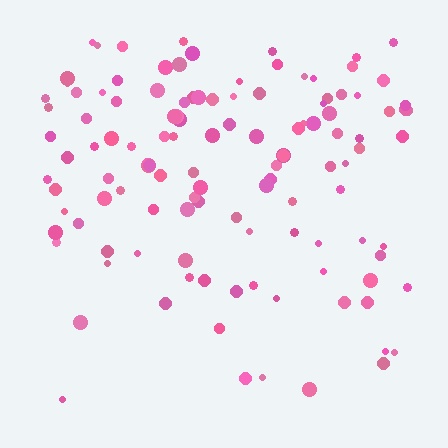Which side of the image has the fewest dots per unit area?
The bottom.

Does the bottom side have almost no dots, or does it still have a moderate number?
Still a moderate number, just noticeably fewer than the top.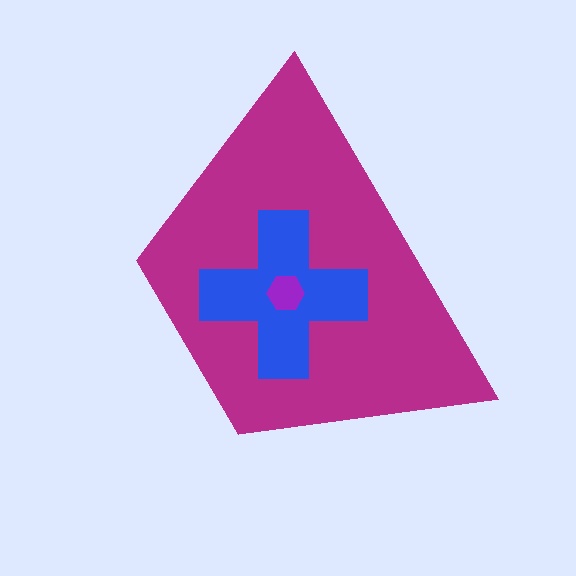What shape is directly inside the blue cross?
The purple hexagon.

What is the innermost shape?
The purple hexagon.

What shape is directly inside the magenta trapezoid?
The blue cross.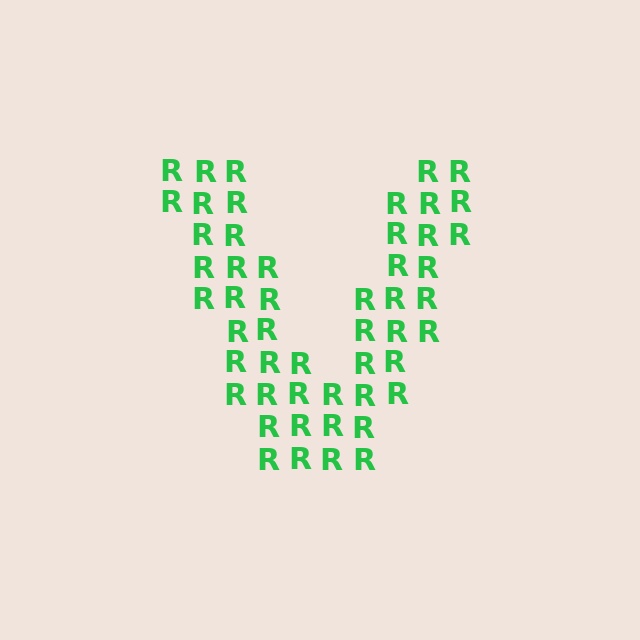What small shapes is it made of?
It is made of small letter R's.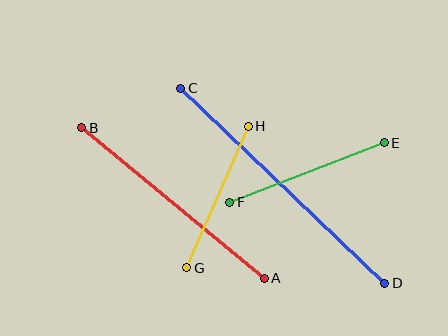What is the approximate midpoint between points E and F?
The midpoint is at approximately (307, 173) pixels.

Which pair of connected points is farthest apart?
Points C and D are farthest apart.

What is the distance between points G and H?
The distance is approximately 154 pixels.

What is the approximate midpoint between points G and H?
The midpoint is at approximately (218, 197) pixels.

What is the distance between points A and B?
The distance is approximately 236 pixels.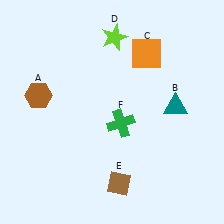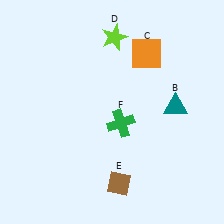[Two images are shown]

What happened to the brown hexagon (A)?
The brown hexagon (A) was removed in Image 2. It was in the top-left area of Image 1.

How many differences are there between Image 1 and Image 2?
There is 1 difference between the two images.